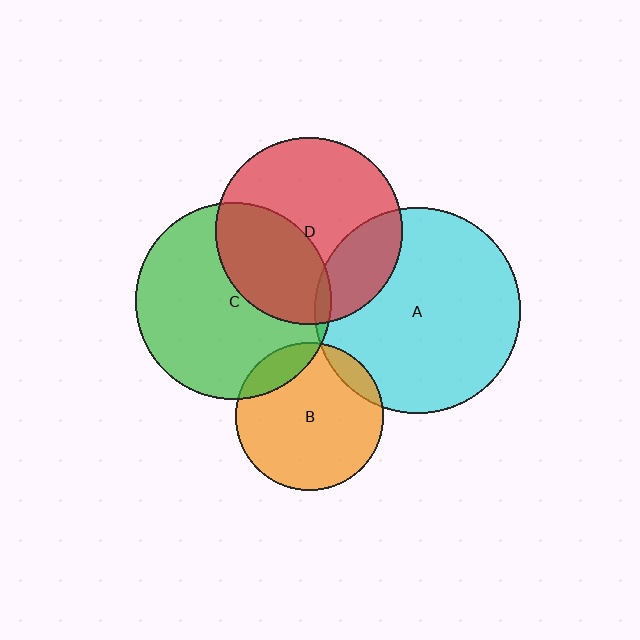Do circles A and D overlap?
Yes.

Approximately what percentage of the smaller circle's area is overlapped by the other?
Approximately 20%.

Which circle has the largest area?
Circle A (cyan).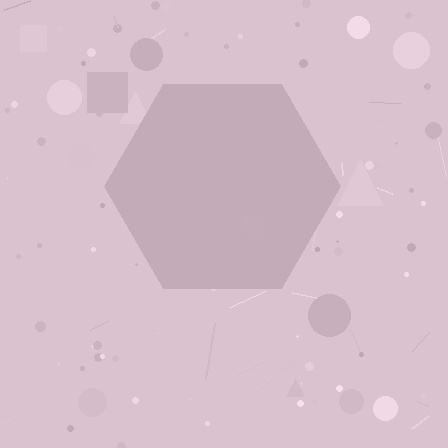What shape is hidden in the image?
A hexagon is hidden in the image.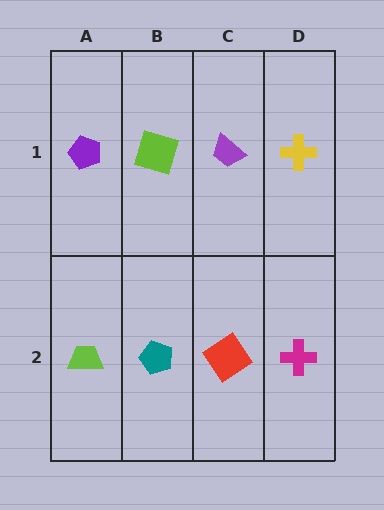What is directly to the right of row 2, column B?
A red diamond.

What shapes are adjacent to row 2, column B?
A lime square (row 1, column B), a lime trapezoid (row 2, column A), a red diamond (row 2, column C).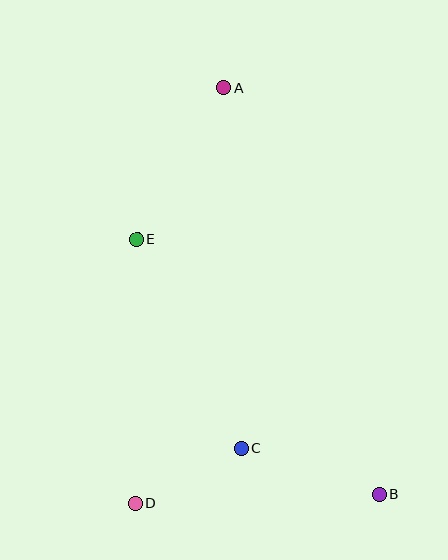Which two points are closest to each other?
Points C and D are closest to each other.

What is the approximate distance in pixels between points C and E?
The distance between C and E is approximately 234 pixels.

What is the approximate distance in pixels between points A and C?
The distance between A and C is approximately 361 pixels.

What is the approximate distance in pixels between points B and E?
The distance between B and E is approximately 352 pixels.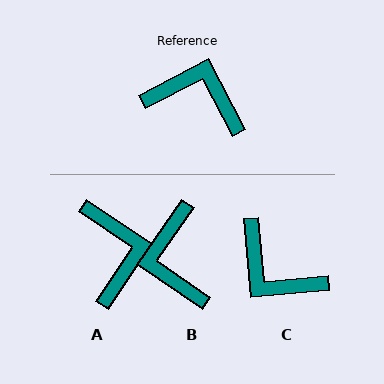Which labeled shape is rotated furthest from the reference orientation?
C, about 158 degrees away.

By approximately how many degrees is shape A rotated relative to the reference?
Approximately 61 degrees clockwise.